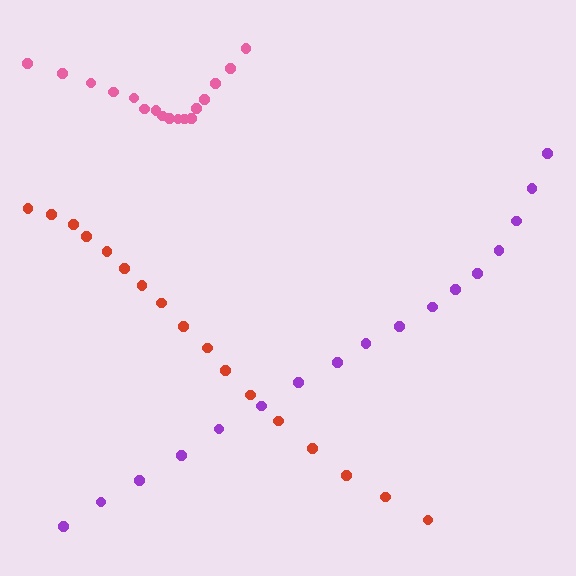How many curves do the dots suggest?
There are 3 distinct paths.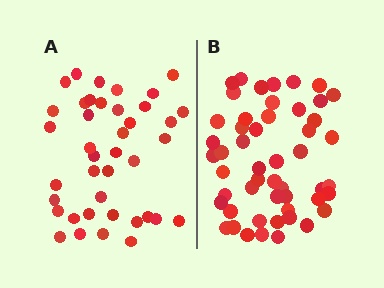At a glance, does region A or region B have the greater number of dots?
Region B (the right region) has more dots.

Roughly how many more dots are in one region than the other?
Region B has roughly 12 or so more dots than region A.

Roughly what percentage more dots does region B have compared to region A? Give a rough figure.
About 30% more.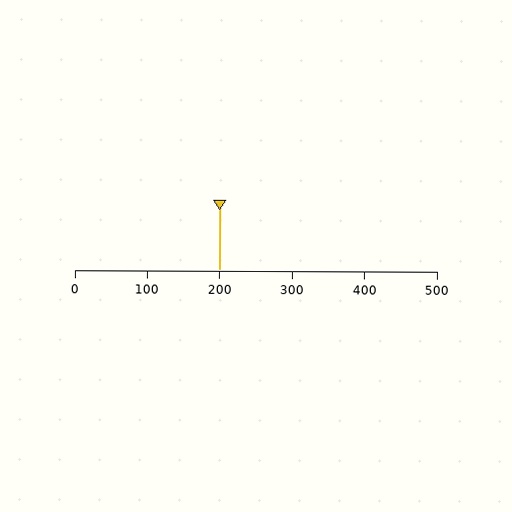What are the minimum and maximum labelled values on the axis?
The axis runs from 0 to 500.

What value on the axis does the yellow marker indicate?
The marker indicates approximately 200.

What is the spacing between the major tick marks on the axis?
The major ticks are spaced 100 apart.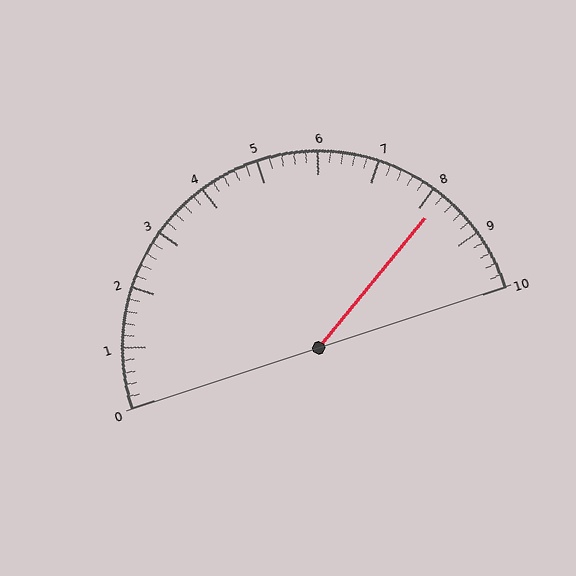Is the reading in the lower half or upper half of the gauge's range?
The reading is in the upper half of the range (0 to 10).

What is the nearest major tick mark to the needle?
The nearest major tick mark is 8.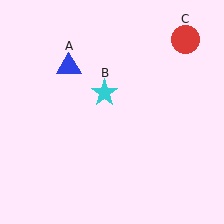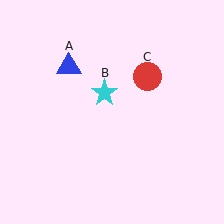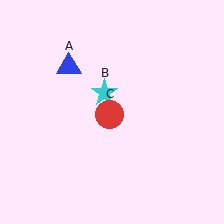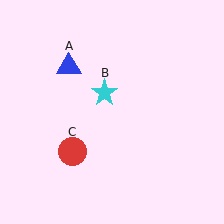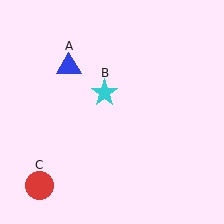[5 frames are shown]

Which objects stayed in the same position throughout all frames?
Blue triangle (object A) and cyan star (object B) remained stationary.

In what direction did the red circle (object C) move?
The red circle (object C) moved down and to the left.